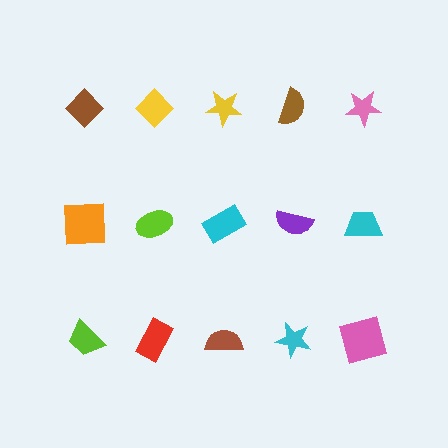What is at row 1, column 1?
A brown diamond.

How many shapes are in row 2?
5 shapes.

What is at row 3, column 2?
A red rectangle.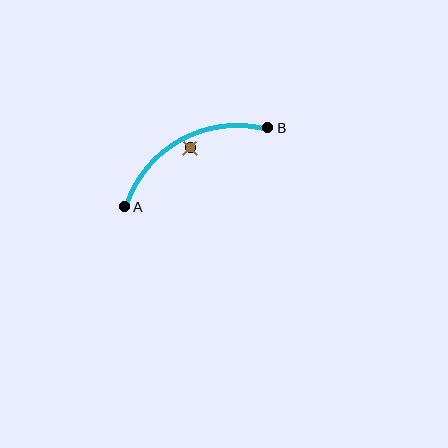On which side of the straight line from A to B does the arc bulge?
The arc bulges above the straight line connecting A and B.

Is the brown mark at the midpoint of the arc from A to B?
No — the brown mark does not lie on the arc at all. It sits slightly inside the curve.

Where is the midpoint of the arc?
The arc midpoint is the point on the curve farthest from the straight line joining A and B. It sits above that line.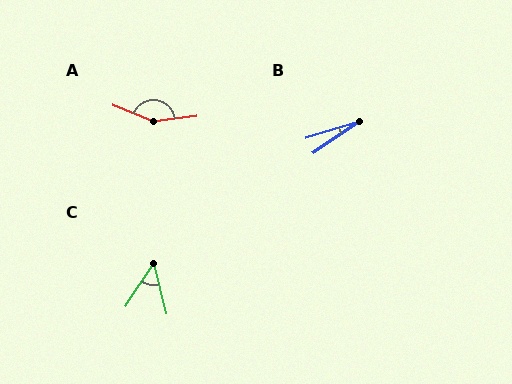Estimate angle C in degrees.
Approximately 47 degrees.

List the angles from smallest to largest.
B (17°), C (47°), A (150°).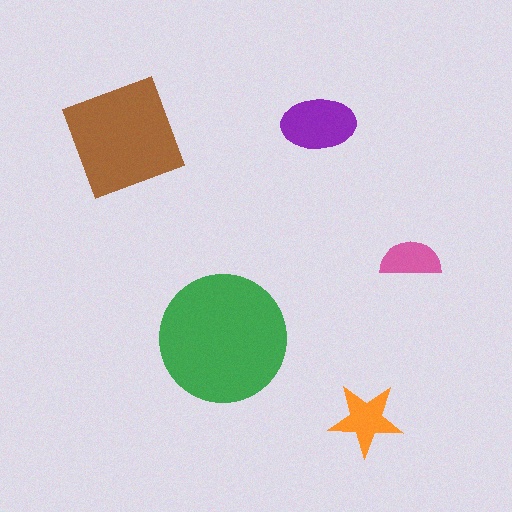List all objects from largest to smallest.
The green circle, the brown square, the purple ellipse, the orange star, the pink semicircle.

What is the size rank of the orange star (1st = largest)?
4th.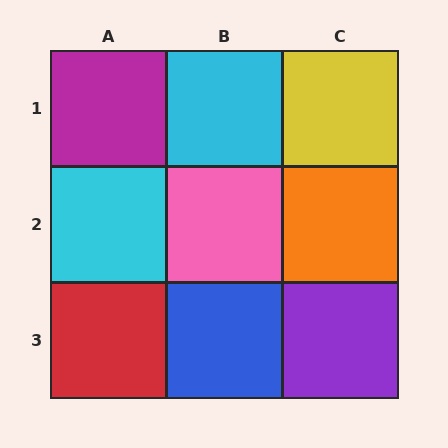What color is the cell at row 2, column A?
Cyan.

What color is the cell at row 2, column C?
Orange.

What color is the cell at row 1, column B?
Cyan.